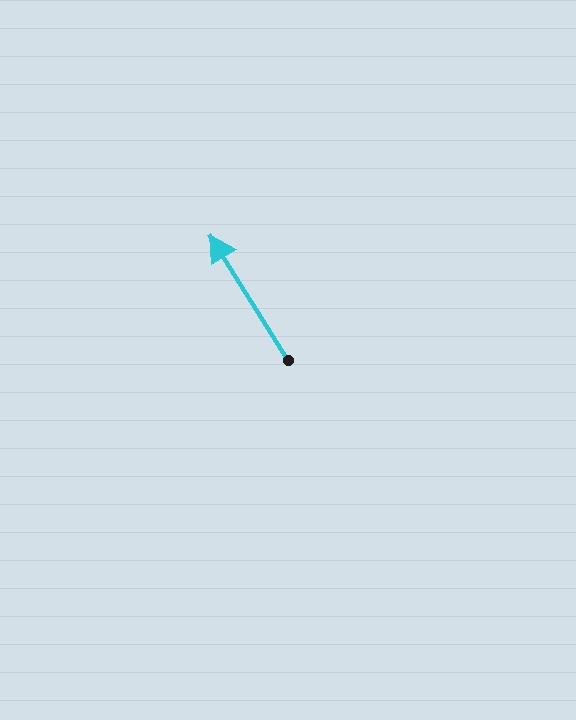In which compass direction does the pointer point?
Northwest.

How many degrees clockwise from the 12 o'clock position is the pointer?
Approximately 328 degrees.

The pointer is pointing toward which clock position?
Roughly 11 o'clock.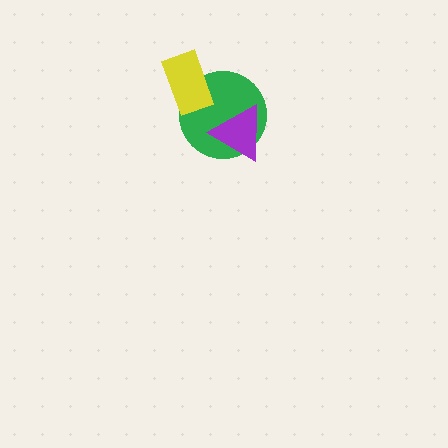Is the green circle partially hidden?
Yes, it is partially covered by another shape.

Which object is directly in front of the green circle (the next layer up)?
The purple triangle is directly in front of the green circle.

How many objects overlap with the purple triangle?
1 object overlaps with the purple triangle.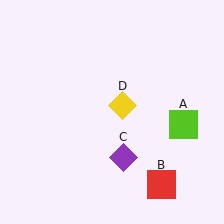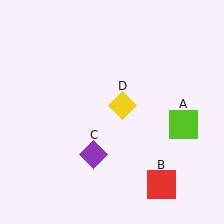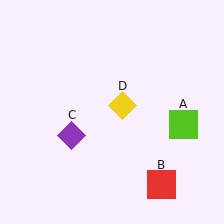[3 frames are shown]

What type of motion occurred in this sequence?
The purple diamond (object C) rotated clockwise around the center of the scene.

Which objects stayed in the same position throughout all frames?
Lime square (object A) and red square (object B) and yellow diamond (object D) remained stationary.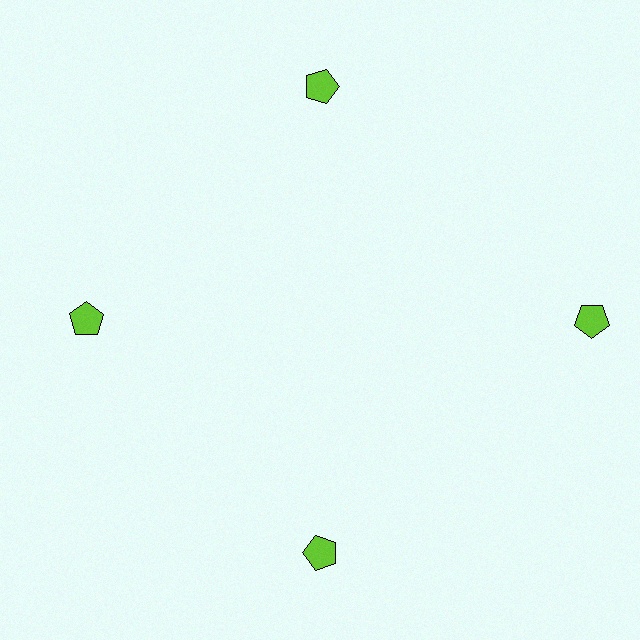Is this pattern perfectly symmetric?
No. The 4 lime pentagons are arranged in a ring, but one element near the 3 o'clock position is pushed outward from the center, breaking the 4-fold rotational symmetry.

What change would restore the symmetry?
The symmetry would be restored by moving it inward, back onto the ring so that all 4 pentagons sit at equal angles and equal distance from the center.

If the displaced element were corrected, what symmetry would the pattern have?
It would have 4-fold rotational symmetry — the pattern would map onto itself every 90 degrees.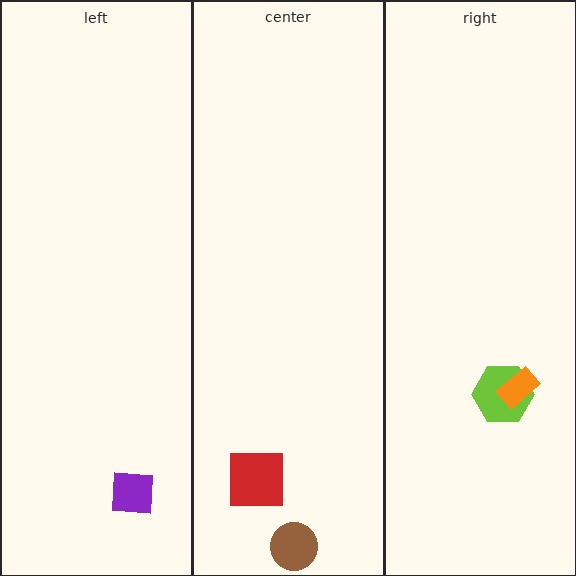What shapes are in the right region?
The lime hexagon, the orange rectangle.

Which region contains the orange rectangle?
The right region.